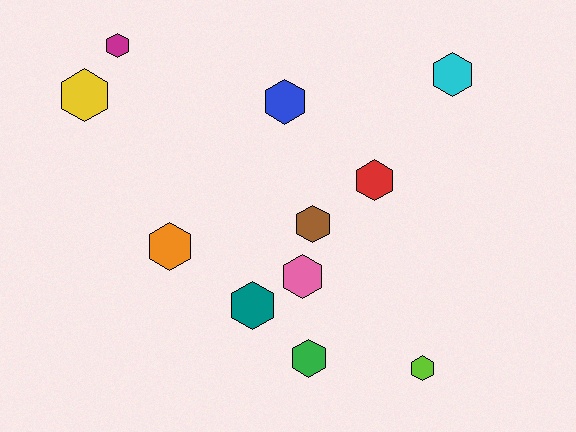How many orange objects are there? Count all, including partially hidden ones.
There is 1 orange object.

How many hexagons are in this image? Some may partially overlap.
There are 11 hexagons.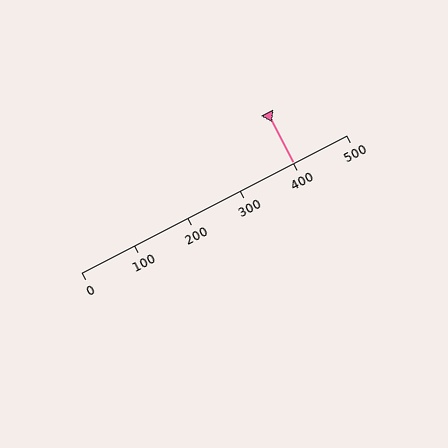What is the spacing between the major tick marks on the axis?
The major ticks are spaced 100 apart.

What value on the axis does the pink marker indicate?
The marker indicates approximately 400.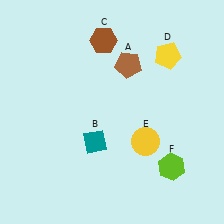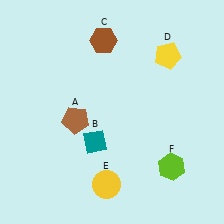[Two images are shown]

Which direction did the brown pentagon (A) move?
The brown pentagon (A) moved down.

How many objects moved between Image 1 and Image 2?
2 objects moved between the two images.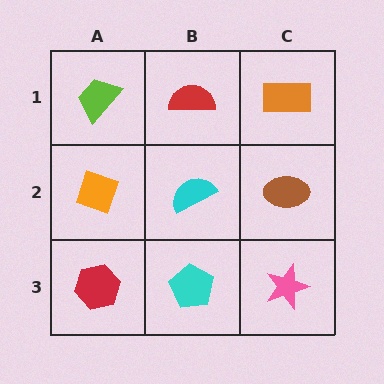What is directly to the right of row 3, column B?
A pink star.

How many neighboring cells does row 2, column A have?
3.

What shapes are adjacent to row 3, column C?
A brown ellipse (row 2, column C), a cyan pentagon (row 3, column B).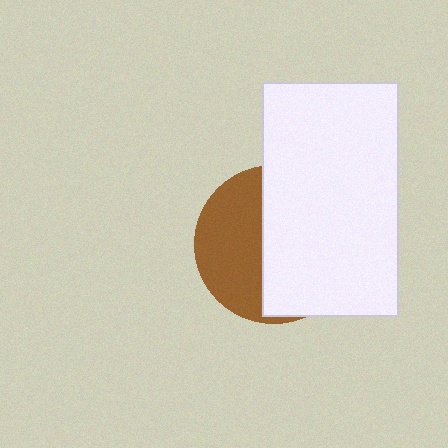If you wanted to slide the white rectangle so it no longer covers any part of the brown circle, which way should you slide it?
Slide it right — that is the most direct way to separate the two shapes.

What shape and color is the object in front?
The object in front is a white rectangle.